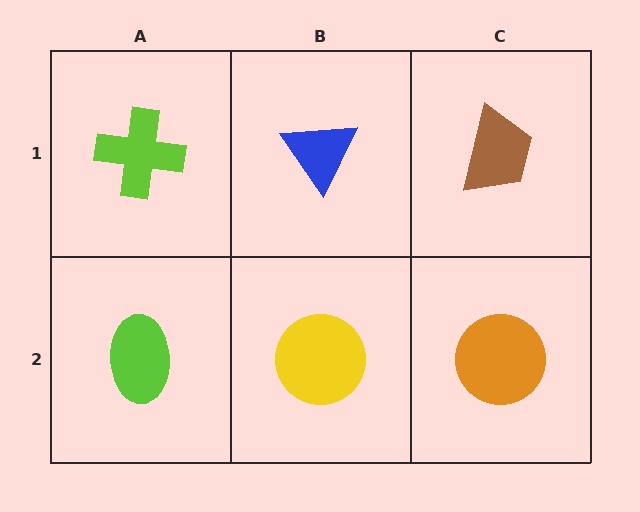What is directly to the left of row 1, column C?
A blue triangle.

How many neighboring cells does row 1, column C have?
2.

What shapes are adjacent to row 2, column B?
A blue triangle (row 1, column B), a lime ellipse (row 2, column A), an orange circle (row 2, column C).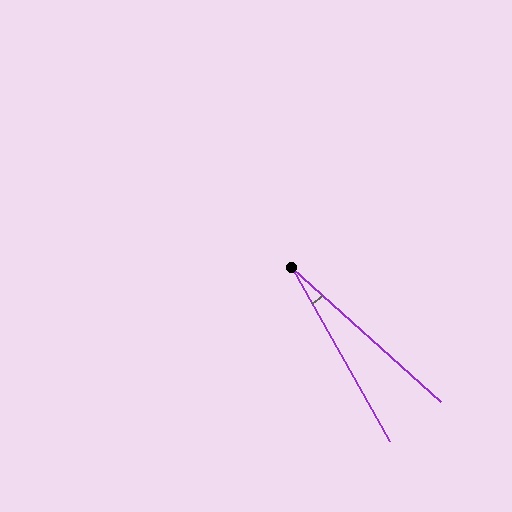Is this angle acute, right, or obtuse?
It is acute.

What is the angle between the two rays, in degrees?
Approximately 19 degrees.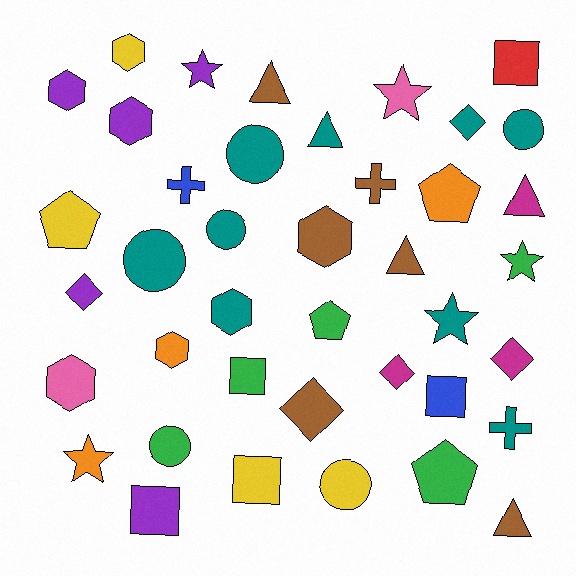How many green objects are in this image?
There are 5 green objects.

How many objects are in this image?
There are 40 objects.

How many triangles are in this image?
There are 5 triangles.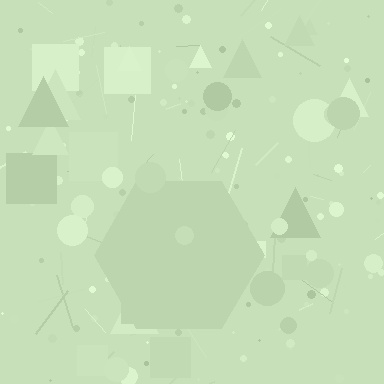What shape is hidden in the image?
A hexagon is hidden in the image.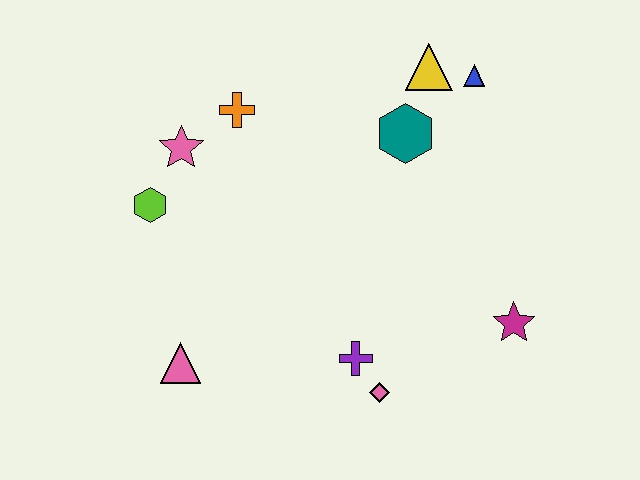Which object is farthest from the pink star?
The magenta star is farthest from the pink star.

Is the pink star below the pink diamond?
No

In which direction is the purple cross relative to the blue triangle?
The purple cross is below the blue triangle.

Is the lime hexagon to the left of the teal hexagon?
Yes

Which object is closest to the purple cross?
The pink diamond is closest to the purple cross.